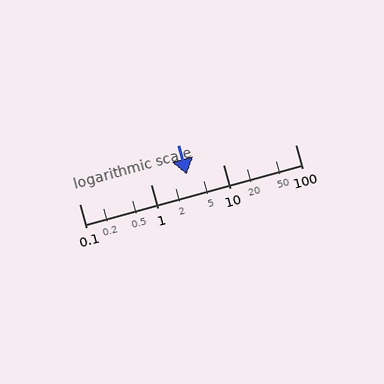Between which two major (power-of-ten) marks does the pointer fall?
The pointer is between 1 and 10.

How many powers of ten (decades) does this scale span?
The scale spans 3 decades, from 0.1 to 100.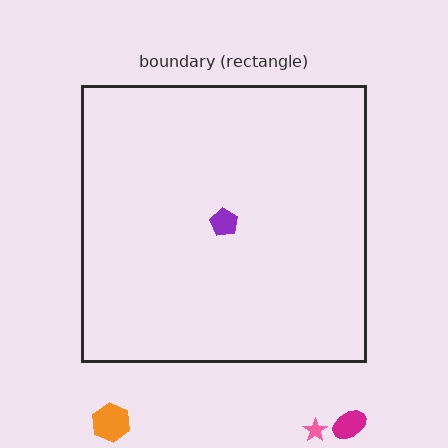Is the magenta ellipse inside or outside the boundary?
Outside.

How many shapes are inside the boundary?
1 inside, 3 outside.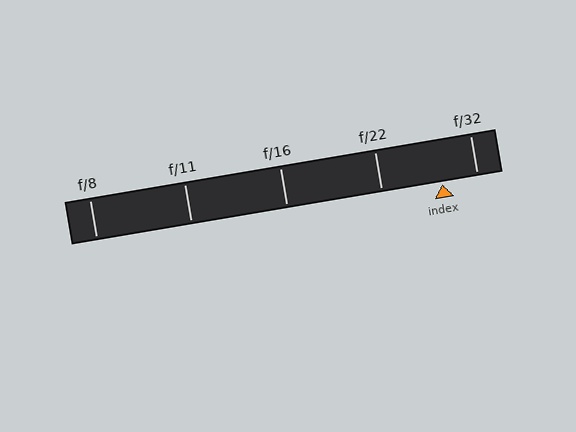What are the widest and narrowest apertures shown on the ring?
The widest aperture shown is f/8 and the narrowest is f/32.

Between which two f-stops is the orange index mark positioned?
The index mark is between f/22 and f/32.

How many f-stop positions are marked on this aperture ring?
There are 5 f-stop positions marked.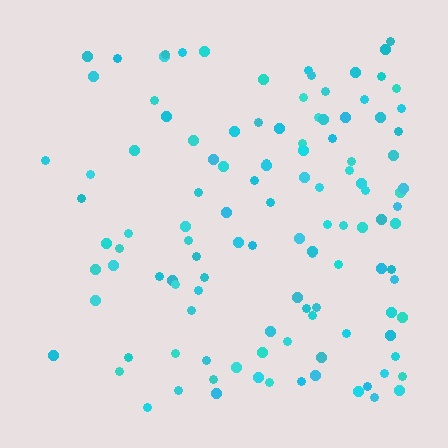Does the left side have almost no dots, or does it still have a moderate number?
Still a moderate number, just noticeably fewer than the right.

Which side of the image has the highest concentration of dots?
The right.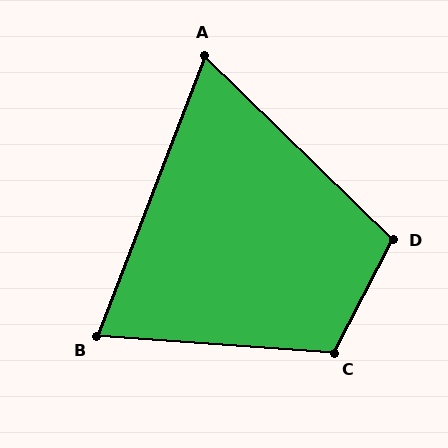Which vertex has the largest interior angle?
C, at approximately 113 degrees.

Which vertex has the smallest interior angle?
A, at approximately 67 degrees.